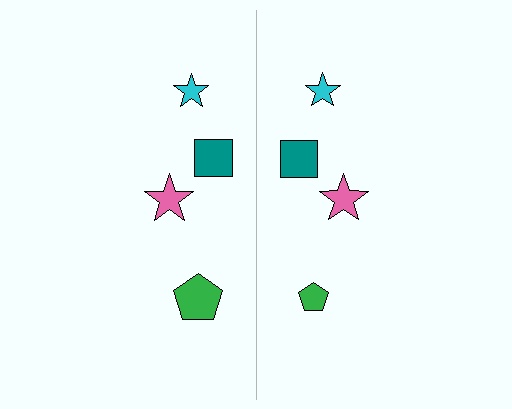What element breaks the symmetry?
The green pentagon on the right side has a different size than its mirror counterpart.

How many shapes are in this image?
There are 8 shapes in this image.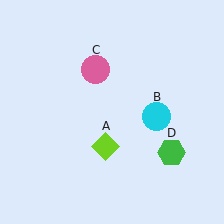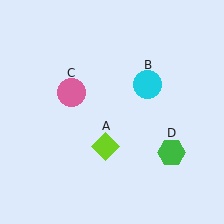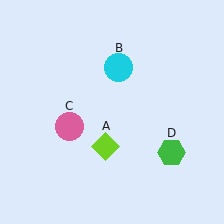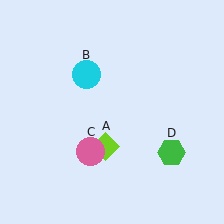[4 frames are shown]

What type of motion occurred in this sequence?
The cyan circle (object B), pink circle (object C) rotated counterclockwise around the center of the scene.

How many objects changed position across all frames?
2 objects changed position: cyan circle (object B), pink circle (object C).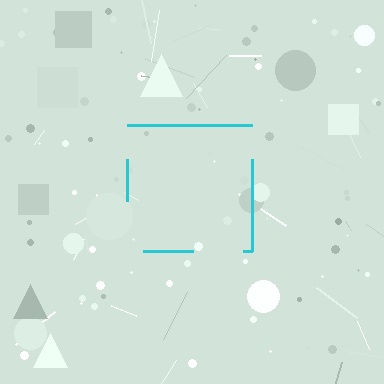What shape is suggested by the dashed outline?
The dashed outline suggests a square.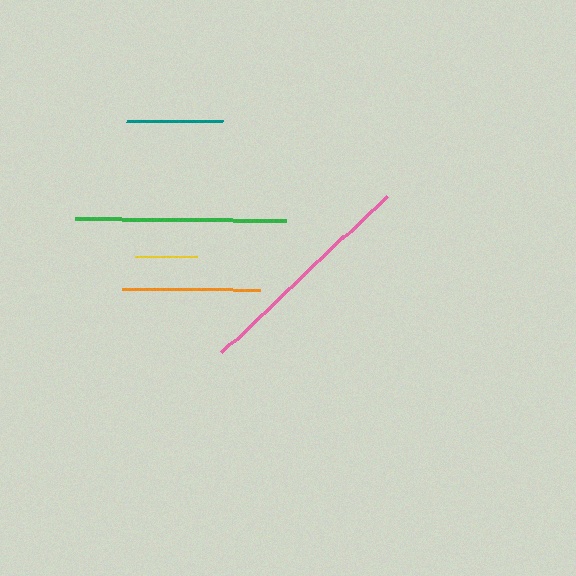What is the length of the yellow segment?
The yellow segment is approximately 62 pixels long.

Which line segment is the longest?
The pink line is the longest at approximately 228 pixels.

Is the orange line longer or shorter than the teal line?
The orange line is longer than the teal line.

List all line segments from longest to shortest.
From longest to shortest: pink, green, orange, teal, yellow.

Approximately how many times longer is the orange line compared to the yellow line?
The orange line is approximately 2.2 times the length of the yellow line.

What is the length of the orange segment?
The orange segment is approximately 139 pixels long.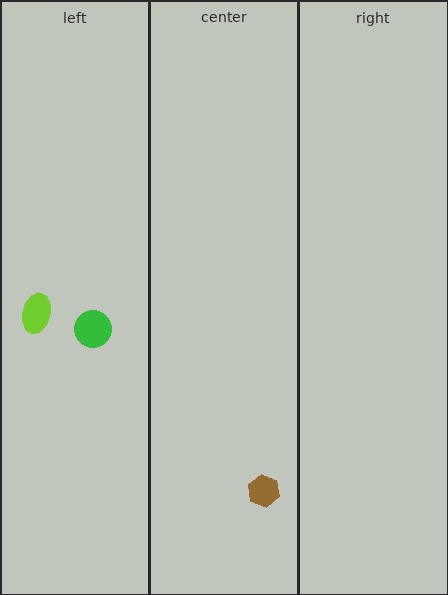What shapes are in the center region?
The brown hexagon.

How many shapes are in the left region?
2.